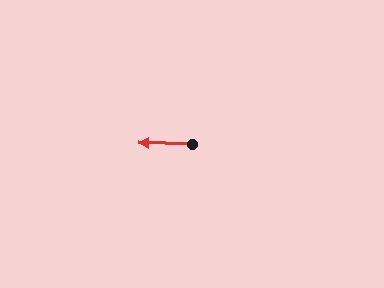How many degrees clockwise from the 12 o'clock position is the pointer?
Approximately 271 degrees.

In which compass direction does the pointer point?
West.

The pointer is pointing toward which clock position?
Roughly 9 o'clock.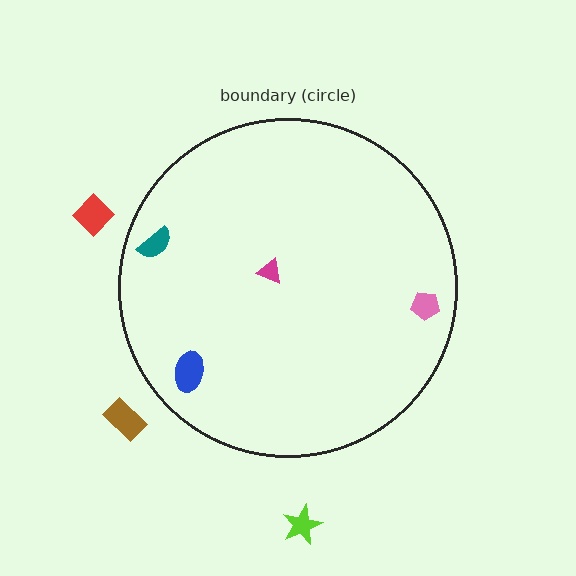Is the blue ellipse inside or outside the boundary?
Inside.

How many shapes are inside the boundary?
4 inside, 3 outside.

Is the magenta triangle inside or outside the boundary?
Inside.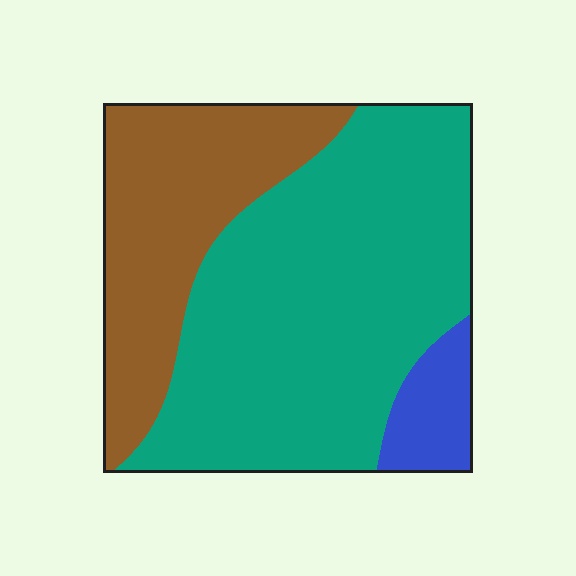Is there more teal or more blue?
Teal.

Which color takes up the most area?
Teal, at roughly 60%.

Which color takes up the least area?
Blue, at roughly 10%.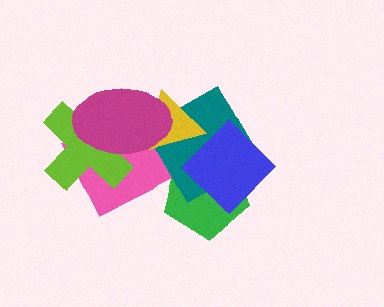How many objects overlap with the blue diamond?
3 objects overlap with the blue diamond.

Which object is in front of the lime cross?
The magenta ellipse is in front of the lime cross.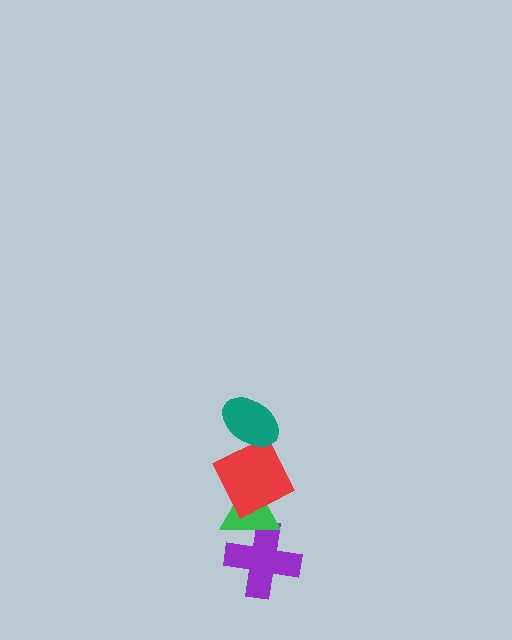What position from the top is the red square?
The red square is 2nd from the top.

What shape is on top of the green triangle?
The red square is on top of the green triangle.